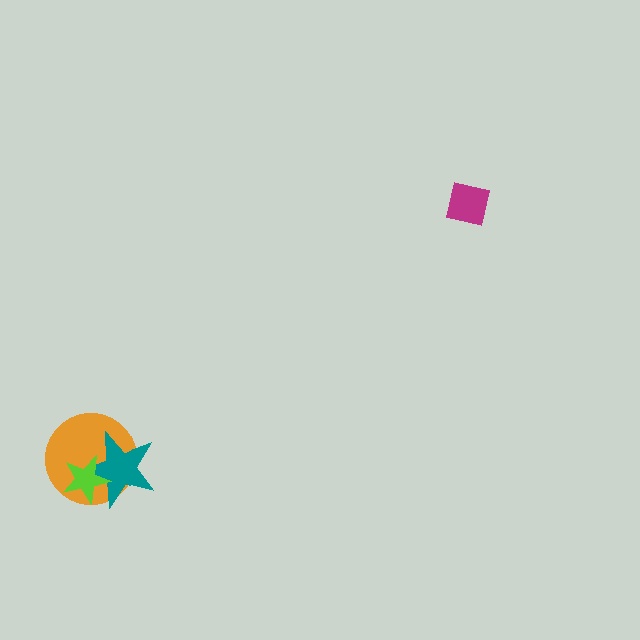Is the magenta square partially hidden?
No, no other shape covers it.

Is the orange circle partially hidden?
Yes, it is partially covered by another shape.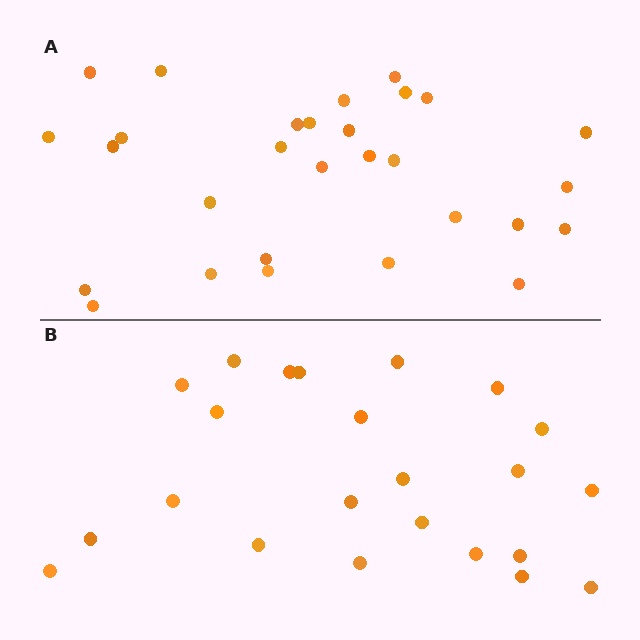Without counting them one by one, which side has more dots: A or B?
Region A (the top region) has more dots.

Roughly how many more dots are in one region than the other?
Region A has about 6 more dots than region B.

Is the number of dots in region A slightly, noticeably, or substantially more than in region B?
Region A has noticeably more, but not dramatically so. The ratio is roughly 1.3 to 1.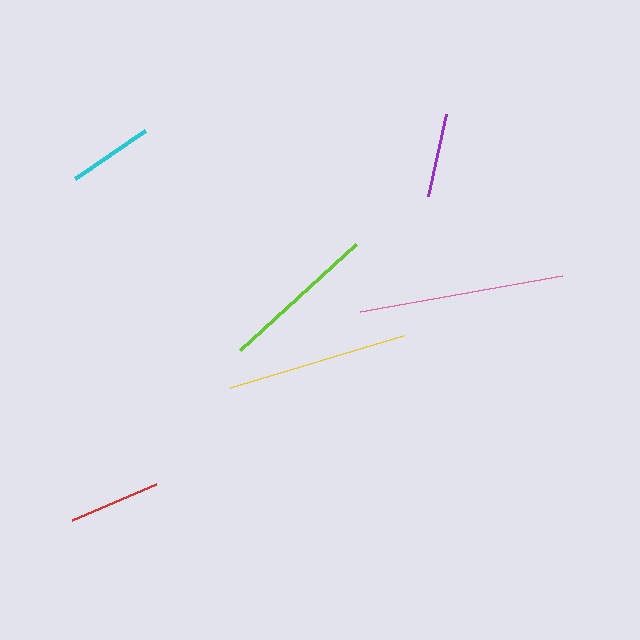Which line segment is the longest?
The pink line is the longest at approximately 206 pixels.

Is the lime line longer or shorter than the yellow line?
The yellow line is longer than the lime line.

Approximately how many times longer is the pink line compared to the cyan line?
The pink line is approximately 2.4 times the length of the cyan line.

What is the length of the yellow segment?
The yellow segment is approximately 180 pixels long.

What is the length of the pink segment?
The pink segment is approximately 206 pixels long.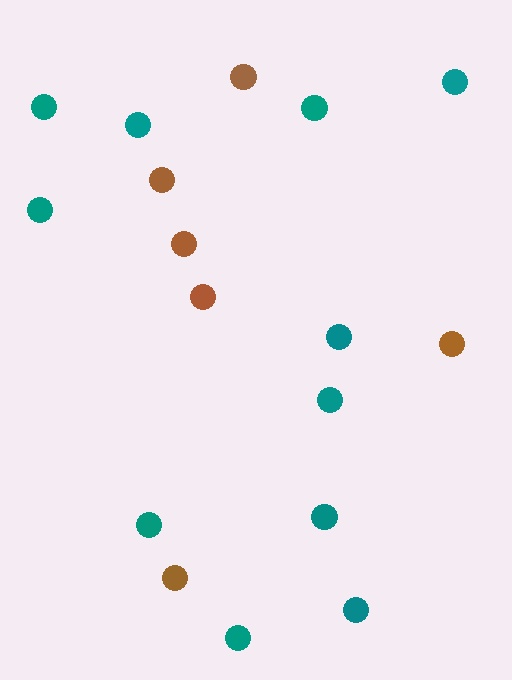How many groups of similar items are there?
There are 2 groups: one group of brown circles (6) and one group of teal circles (11).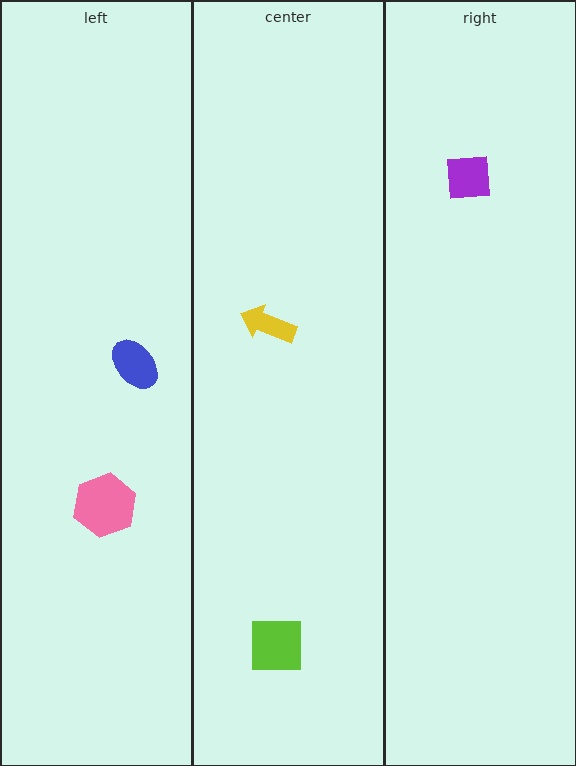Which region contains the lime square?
The center region.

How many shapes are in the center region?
2.